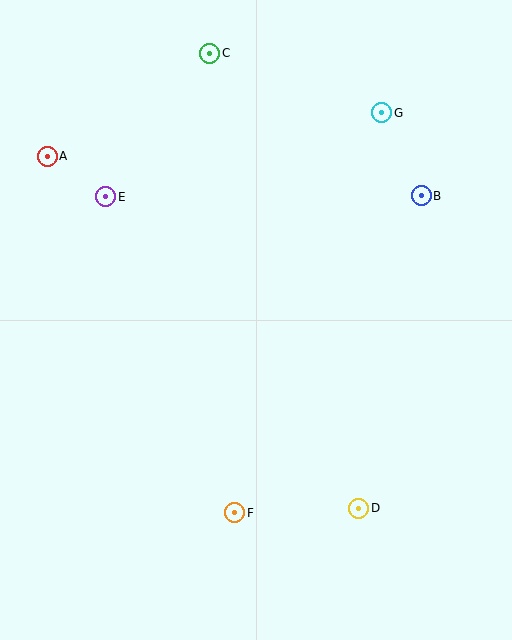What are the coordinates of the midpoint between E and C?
The midpoint between E and C is at (158, 125).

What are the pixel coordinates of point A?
Point A is at (47, 156).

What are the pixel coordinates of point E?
Point E is at (106, 197).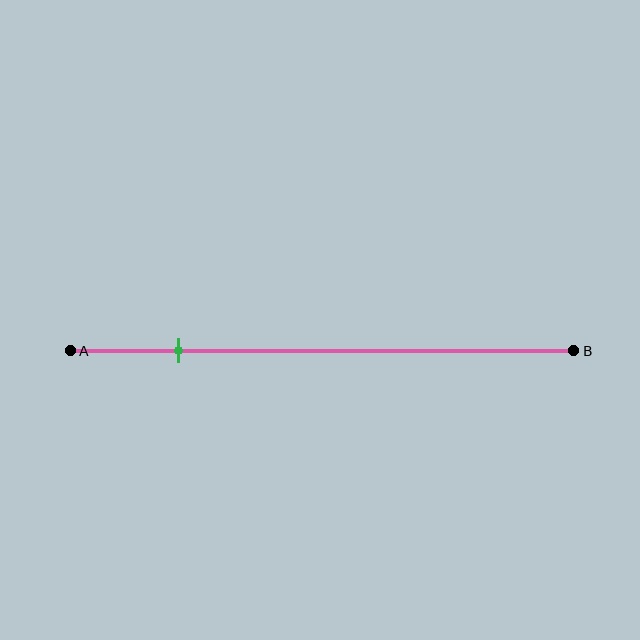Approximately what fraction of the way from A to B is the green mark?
The green mark is approximately 20% of the way from A to B.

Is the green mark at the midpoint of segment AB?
No, the mark is at about 20% from A, not at the 50% midpoint.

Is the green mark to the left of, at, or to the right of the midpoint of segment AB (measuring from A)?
The green mark is to the left of the midpoint of segment AB.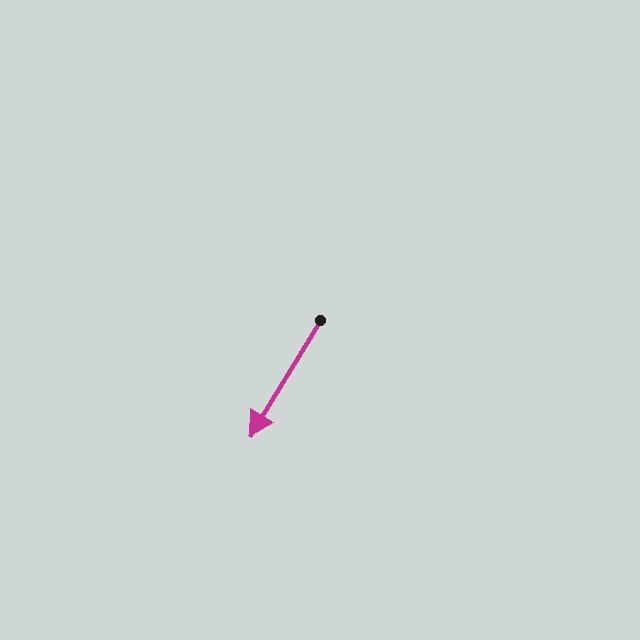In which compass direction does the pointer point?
Southwest.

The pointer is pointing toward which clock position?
Roughly 7 o'clock.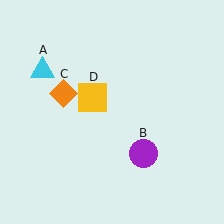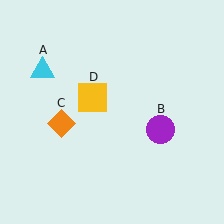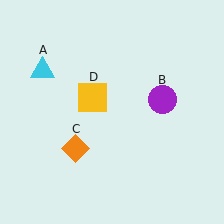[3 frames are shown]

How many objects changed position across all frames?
2 objects changed position: purple circle (object B), orange diamond (object C).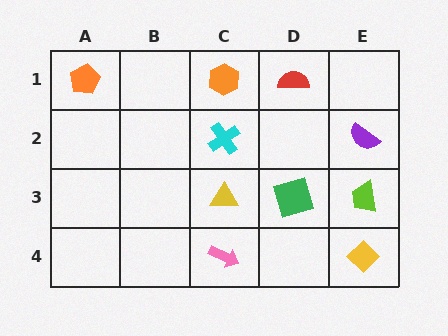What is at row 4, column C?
A pink arrow.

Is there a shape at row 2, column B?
No, that cell is empty.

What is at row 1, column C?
An orange hexagon.